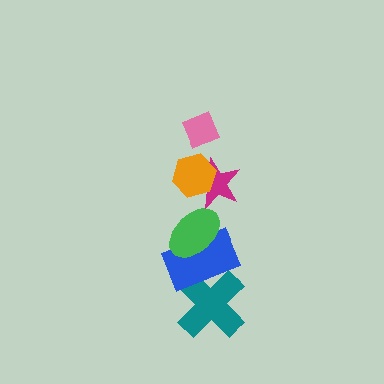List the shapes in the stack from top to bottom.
From top to bottom: the pink diamond, the orange hexagon, the magenta star, the green ellipse, the blue rectangle, the teal cross.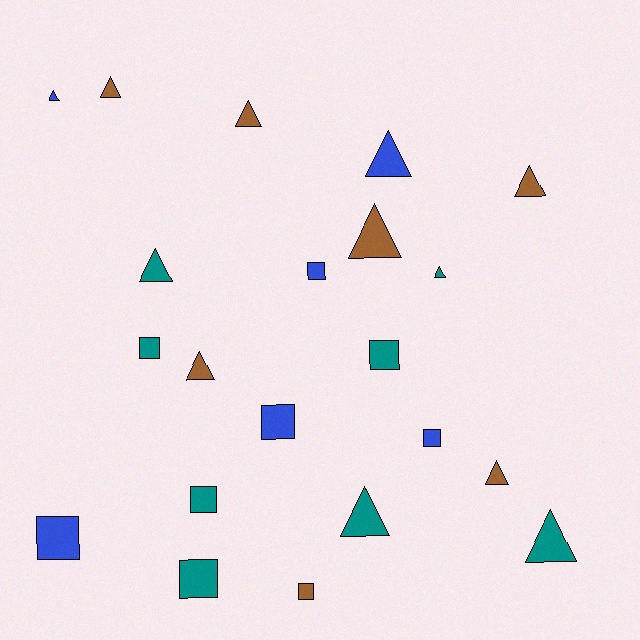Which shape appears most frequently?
Triangle, with 12 objects.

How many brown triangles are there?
There are 6 brown triangles.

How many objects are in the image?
There are 21 objects.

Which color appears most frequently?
Teal, with 8 objects.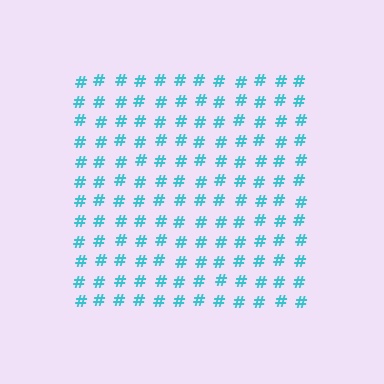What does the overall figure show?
The overall figure shows a square.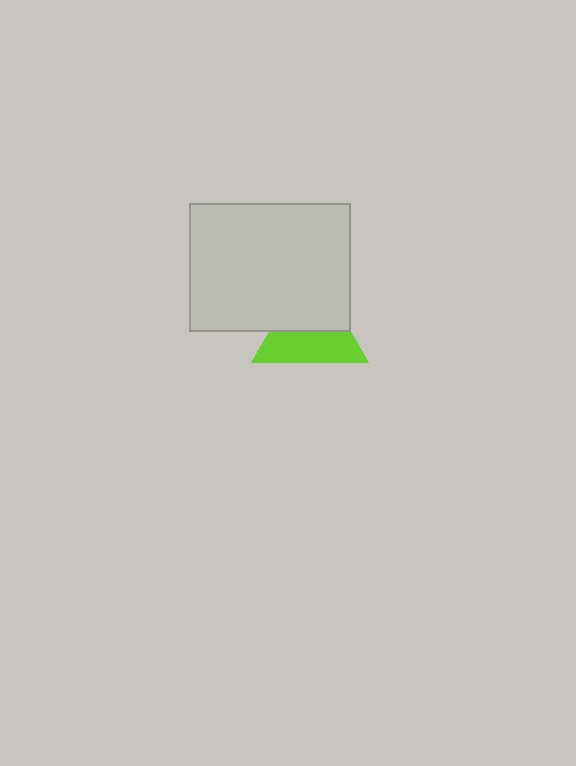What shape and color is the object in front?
The object in front is a light gray rectangle.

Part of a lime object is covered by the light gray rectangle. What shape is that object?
It is a triangle.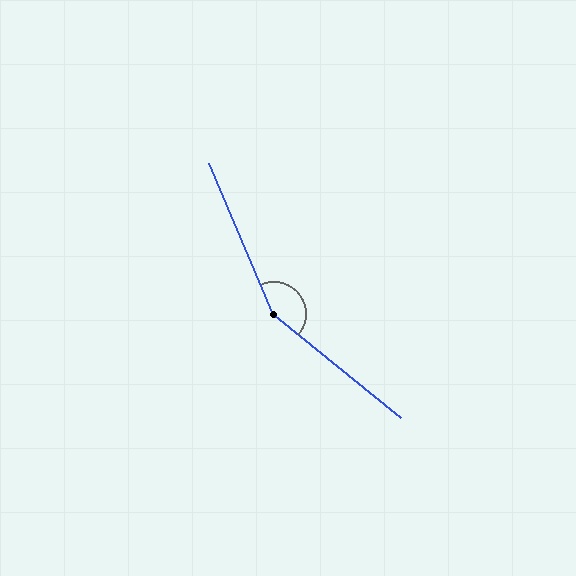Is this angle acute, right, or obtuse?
It is obtuse.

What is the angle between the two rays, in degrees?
Approximately 152 degrees.